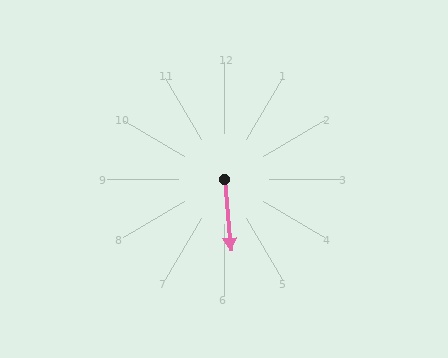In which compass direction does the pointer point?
South.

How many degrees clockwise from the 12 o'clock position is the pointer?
Approximately 175 degrees.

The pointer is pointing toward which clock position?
Roughly 6 o'clock.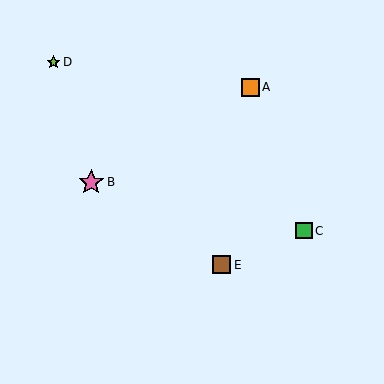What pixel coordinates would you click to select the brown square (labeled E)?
Click at (222, 265) to select the brown square E.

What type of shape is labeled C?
Shape C is a green square.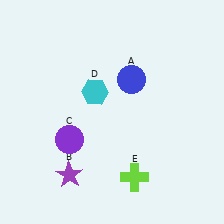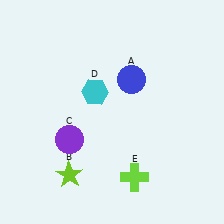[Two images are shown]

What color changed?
The star (B) changed from purple in Image 1 to lime in Image 2.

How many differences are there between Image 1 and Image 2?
There is 1 difference between the two images.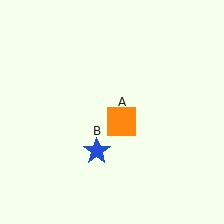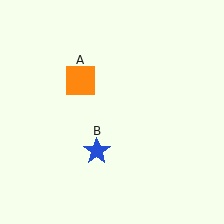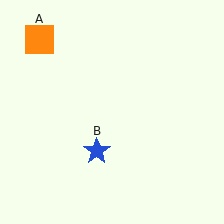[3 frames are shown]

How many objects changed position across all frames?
1 object changed position: orange square (object A).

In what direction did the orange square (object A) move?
The orange square (object A) moved up and to the left.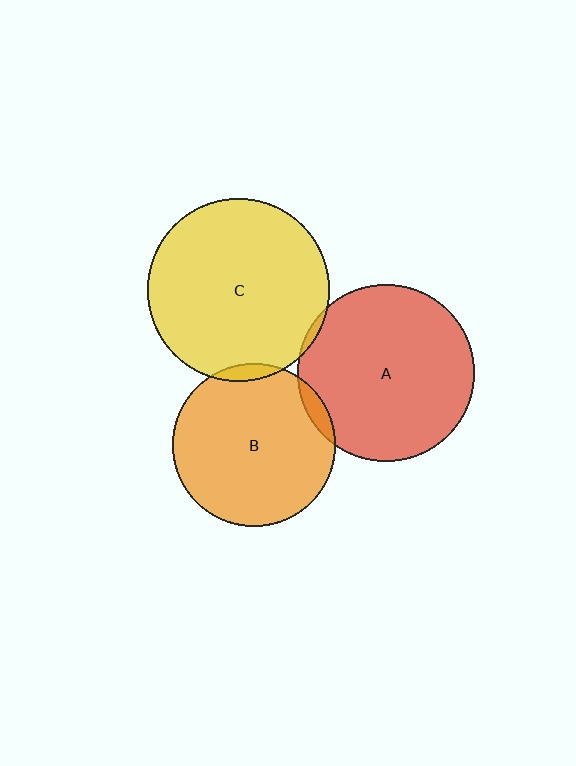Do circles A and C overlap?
Yes.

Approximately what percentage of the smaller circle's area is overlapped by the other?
Approximately 5%.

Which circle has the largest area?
Circle C (yellow).